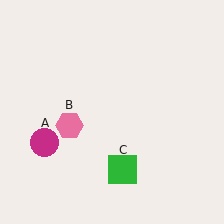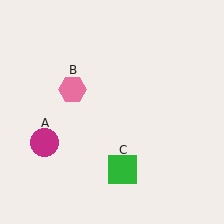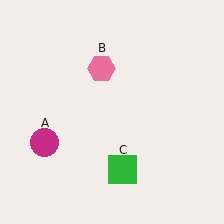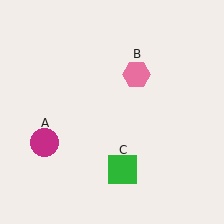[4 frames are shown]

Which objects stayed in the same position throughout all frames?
Magenta circle (object A) and green square (object C) remained stationary.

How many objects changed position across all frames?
1 object changed position: pink hexagon (object B).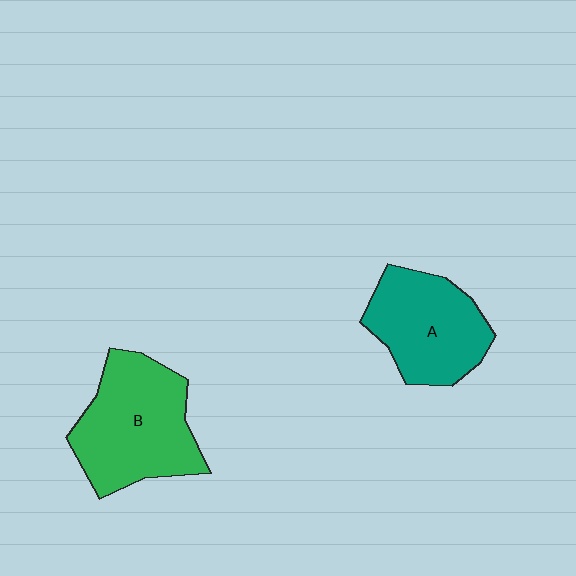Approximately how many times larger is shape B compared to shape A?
Approximately 1.2 times.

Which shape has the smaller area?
Shape A (teal).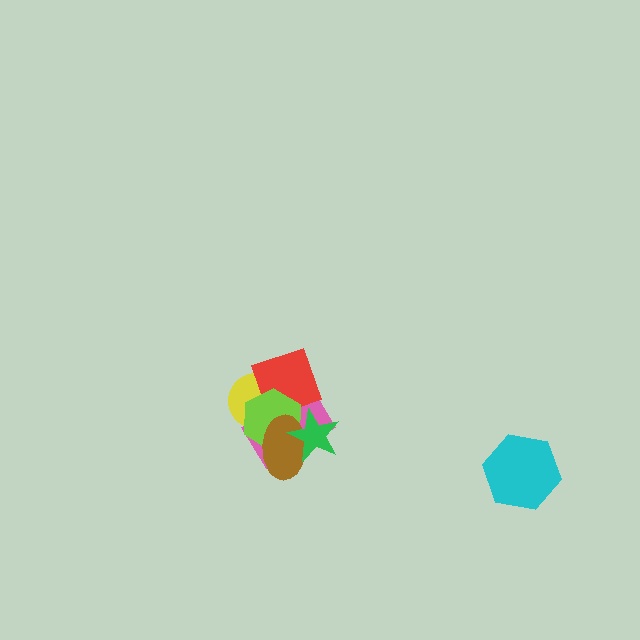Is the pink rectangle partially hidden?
Yes, it is partially covered by another shape.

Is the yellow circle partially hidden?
Yes, it is partially covered by another shape.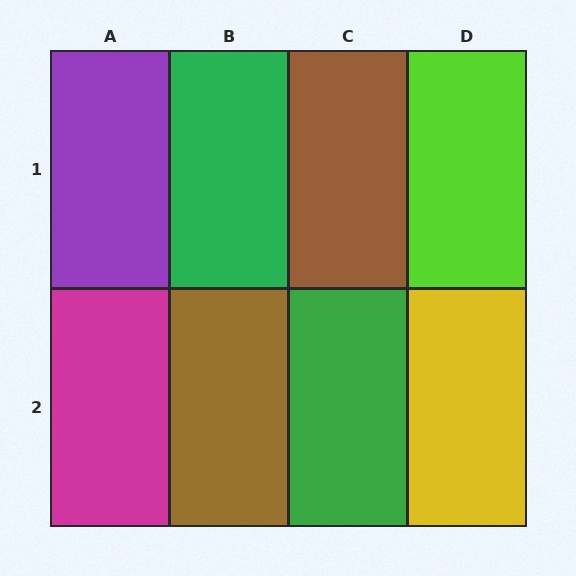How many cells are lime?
1 cell is lime.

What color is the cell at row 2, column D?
Yellow.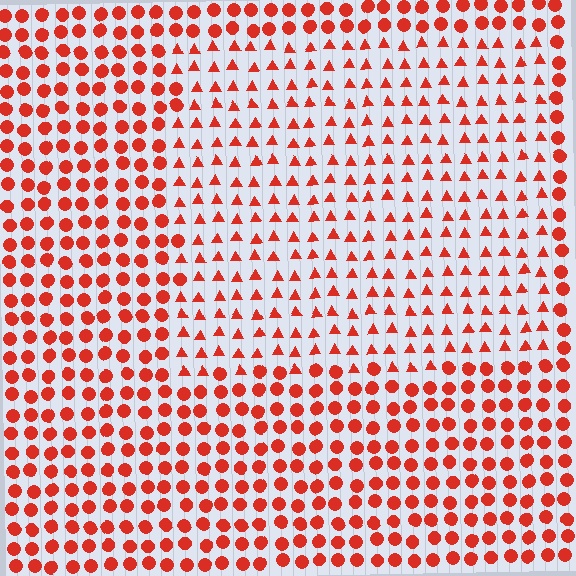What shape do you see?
I see a rectangle.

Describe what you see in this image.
The image is filled with small red elements arranged in a uniform grid. A rectangle-shaped region contains triangles, while the surrounding area contains circles. The boundary is defined purely by the change in element shape.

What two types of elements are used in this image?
The image uses triangles inside the rectangle region and circles outside it.